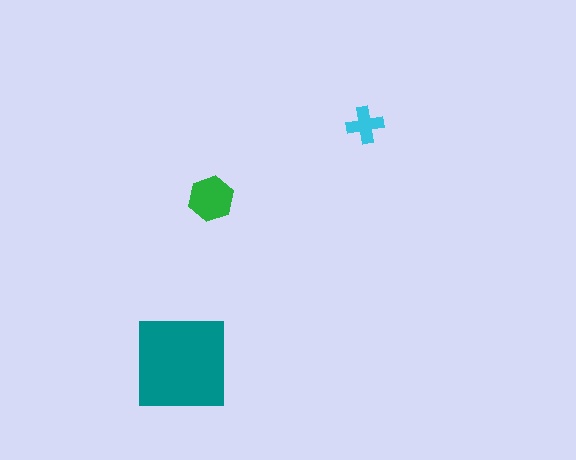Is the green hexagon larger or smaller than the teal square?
Smaller.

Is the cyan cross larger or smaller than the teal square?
Smaller.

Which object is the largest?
The teal square.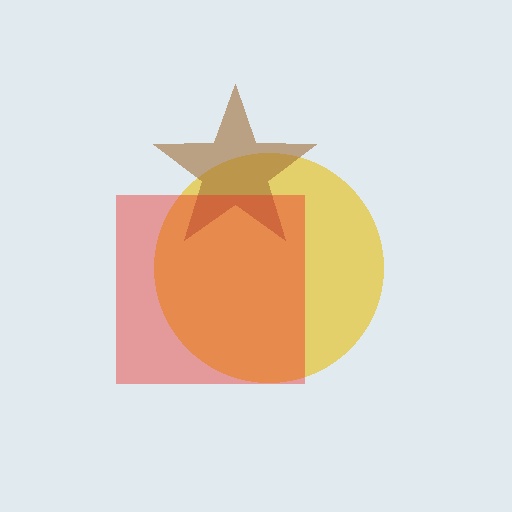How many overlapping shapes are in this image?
There are 3 overlapping shapes in the image.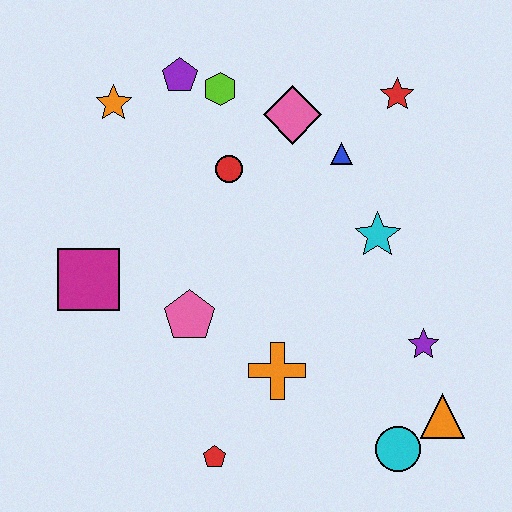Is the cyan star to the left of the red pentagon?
No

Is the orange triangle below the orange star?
Yes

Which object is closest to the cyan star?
The blue triangle is closest to the cyan star.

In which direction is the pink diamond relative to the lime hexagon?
The pink diamond is to the right of the lime hexagon.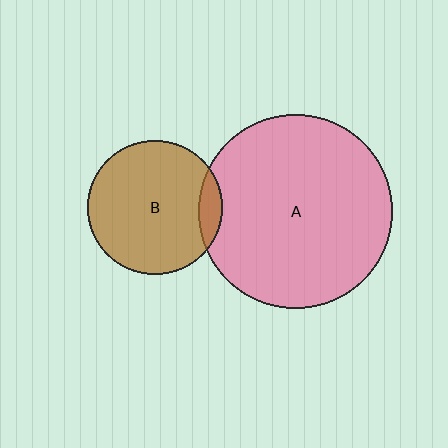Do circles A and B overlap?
Yes.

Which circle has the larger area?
Circle A (pink).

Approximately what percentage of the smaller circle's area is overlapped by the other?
Approximately 10%.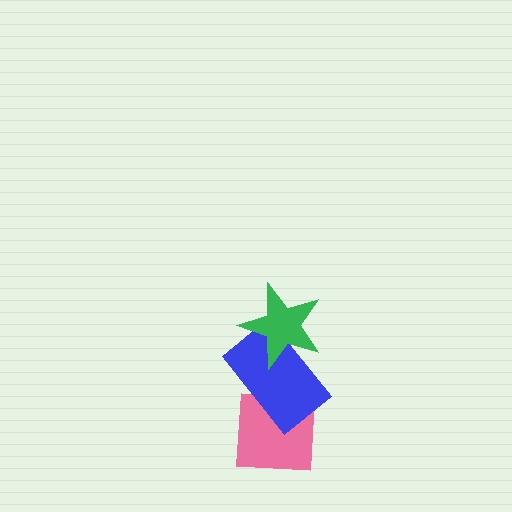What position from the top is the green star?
The green star is 1st from the top.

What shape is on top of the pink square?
The blue rectangle is on top of the pink square.